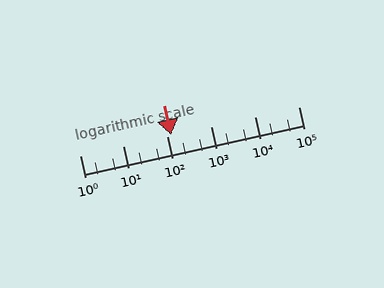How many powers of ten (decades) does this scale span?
The scale spans 5 decades, from 1 to 100000.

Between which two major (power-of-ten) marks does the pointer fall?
The pointer is between 100 and 1000.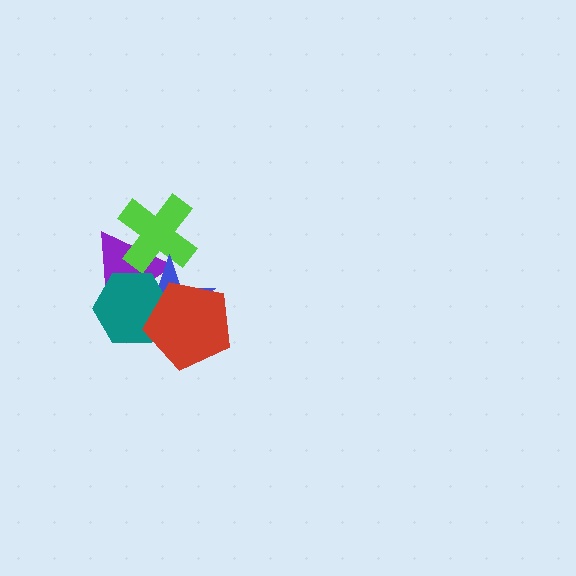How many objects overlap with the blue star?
4 objects overlap with the blue star.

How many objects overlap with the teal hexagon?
3 objects overlap with the teal hexagon.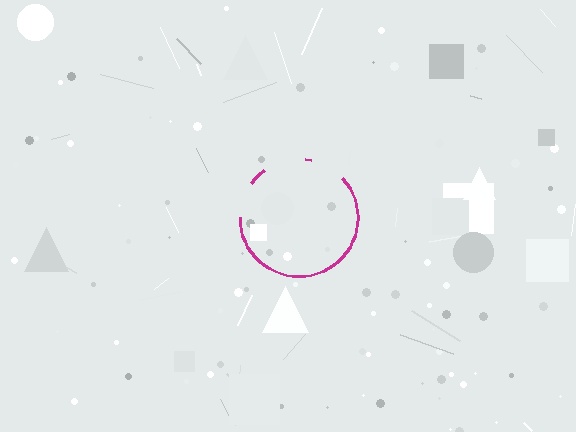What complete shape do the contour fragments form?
The contour fragments form a circle.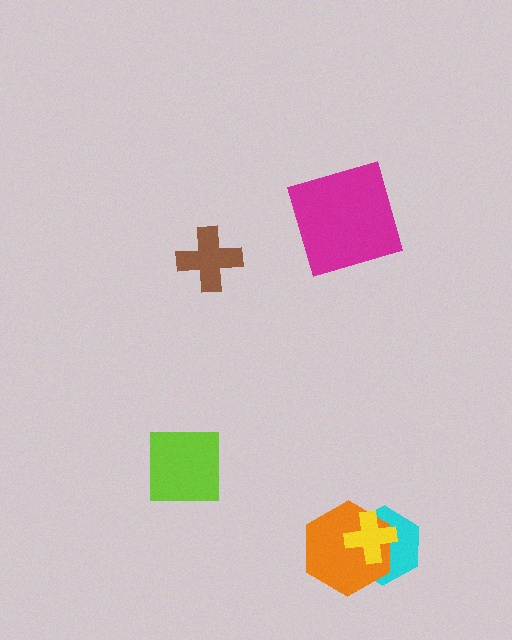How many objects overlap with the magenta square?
0 objects overlap with the magenta square.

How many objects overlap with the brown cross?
0 objects overlap with the brown cross.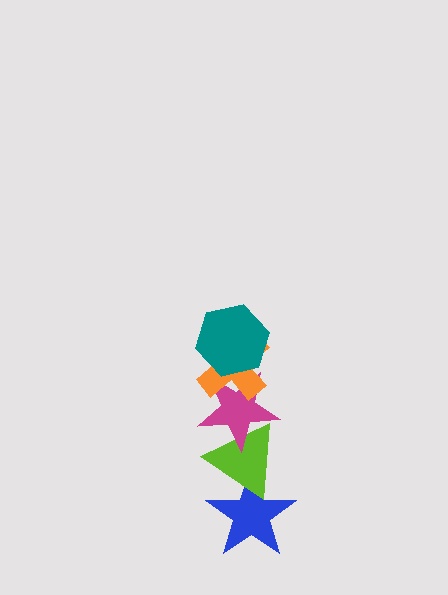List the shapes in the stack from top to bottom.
From top to bottom: the teal hexagon, the orange cross, the magenta star, the lime triangle, the blue star.